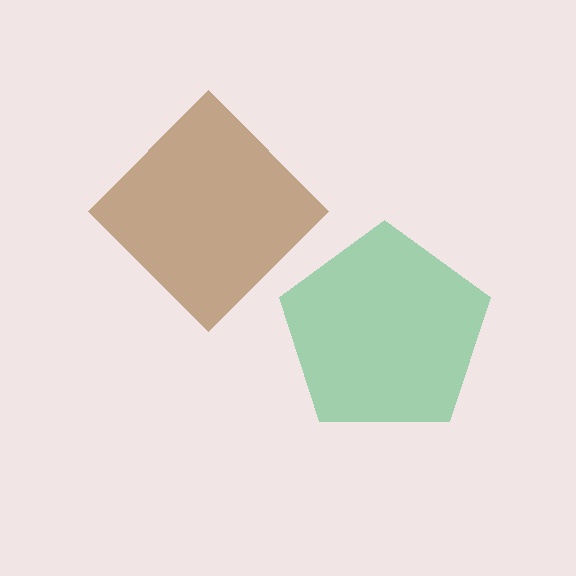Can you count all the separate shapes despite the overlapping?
Yes, there are 2 separate shapes.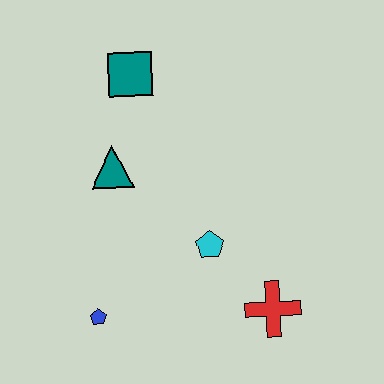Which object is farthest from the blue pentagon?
The teal square is farthest from the blue pentagon.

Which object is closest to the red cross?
The cyan pentagon is closest to the red cross.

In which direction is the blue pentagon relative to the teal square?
The blue pentagon is below the teal square.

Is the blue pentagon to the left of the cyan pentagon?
Yes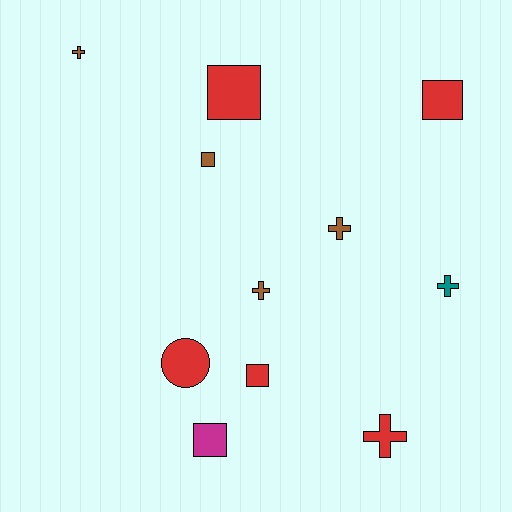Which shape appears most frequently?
Square, with 5 objects.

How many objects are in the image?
There are 11 objects.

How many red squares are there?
There are 3 red squares.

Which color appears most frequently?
Red, with 5 objects.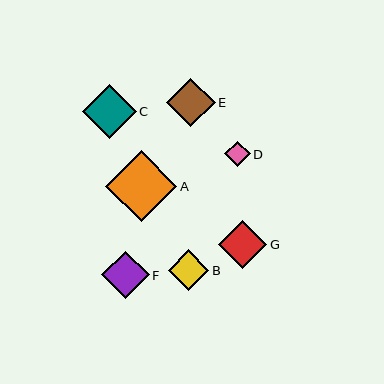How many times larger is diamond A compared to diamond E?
Diamond A is approximately 1.5 times the size of diamond E.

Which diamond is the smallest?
Diamond D is the smallest with a size of approximately 25 pixels.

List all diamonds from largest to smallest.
From largest to smallest: A, C, E, G, F, B, D.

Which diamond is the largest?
Diamond A is the largest with a size of approximately 71 pixels.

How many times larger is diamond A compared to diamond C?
Diamond A is approximately 1.3 times the size of diamond C.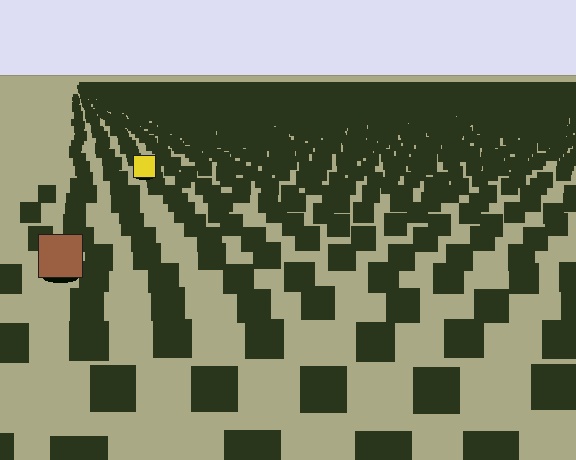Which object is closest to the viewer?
The brown square is closest. The texture marks near it are larger and more spread out.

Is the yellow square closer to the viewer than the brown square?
No. The brown square is closer — you can tell from the texture gradient: the ground texture is coarser near it.